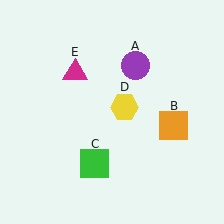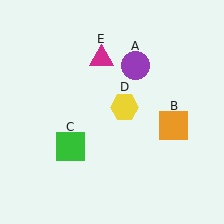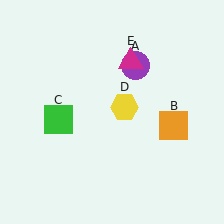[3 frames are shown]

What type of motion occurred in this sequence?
The green square (object C), magenta triangle (object E) rotated clockwise around the center of the scene.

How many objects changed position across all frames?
2 objects changed position: green square (object C), magenta triangle (object E).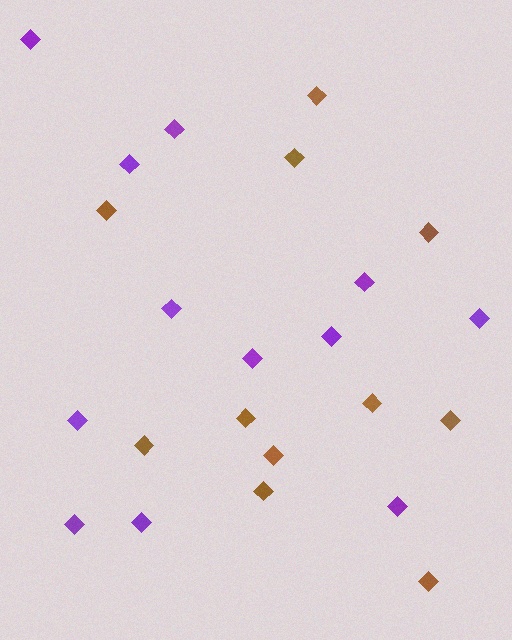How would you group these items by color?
There are 2 groups: one group of purple diamonds (12) and one group of brown diamonds (11).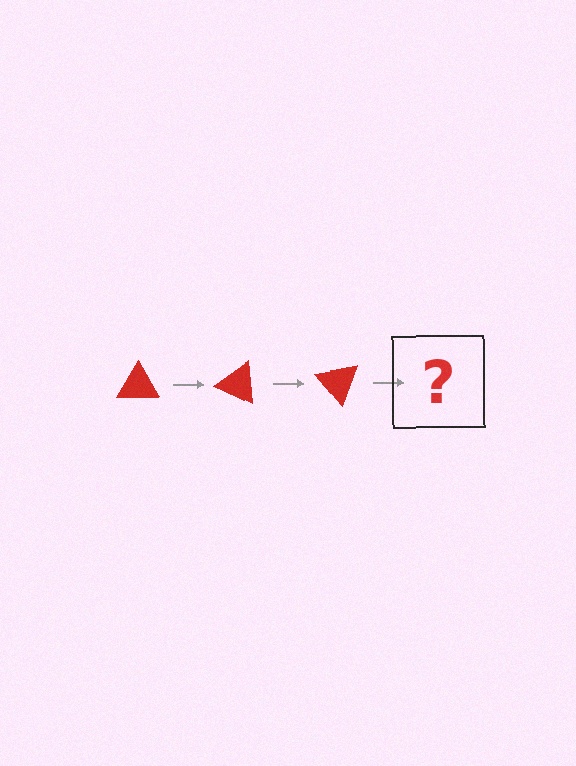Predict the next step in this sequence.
The next step is a red triangle rotated 75 degrees.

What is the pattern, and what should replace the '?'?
The pattern is that the triangle rotates 25 degrees each step. The '?' should be a red triangle rotated 75 degrees.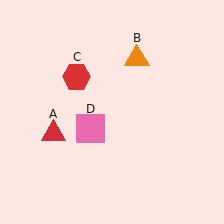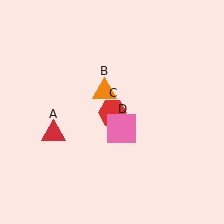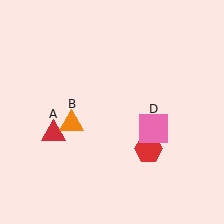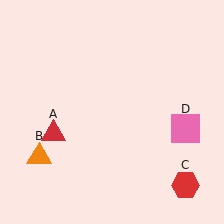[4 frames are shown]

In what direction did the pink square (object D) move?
The pink square (object D) moved right.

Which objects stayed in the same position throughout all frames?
Red triangle (object A) remained stationary.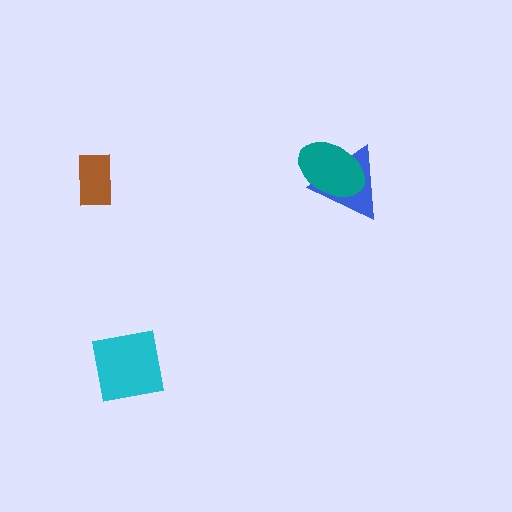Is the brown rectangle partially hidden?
No, no other shape covers it.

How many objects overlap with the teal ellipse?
1 object overlaps with the teal ellipse.